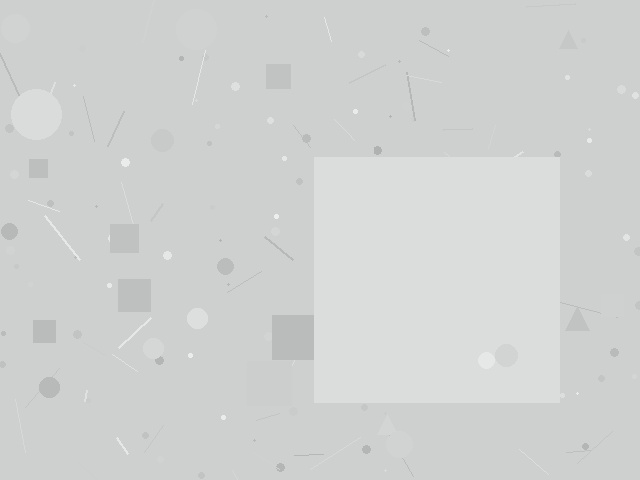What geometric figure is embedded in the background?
A square is embedded in the background.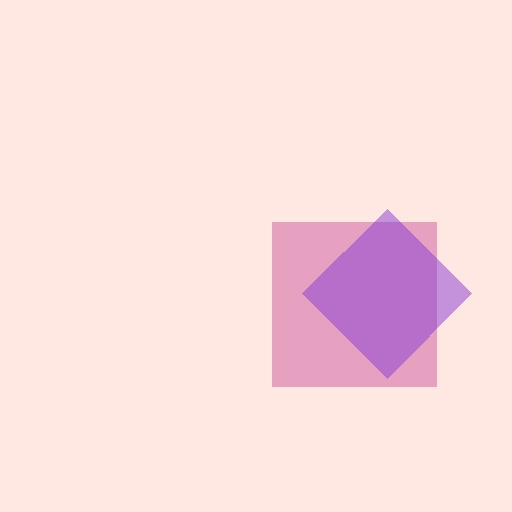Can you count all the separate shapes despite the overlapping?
Yes, there are 2 separate shapes.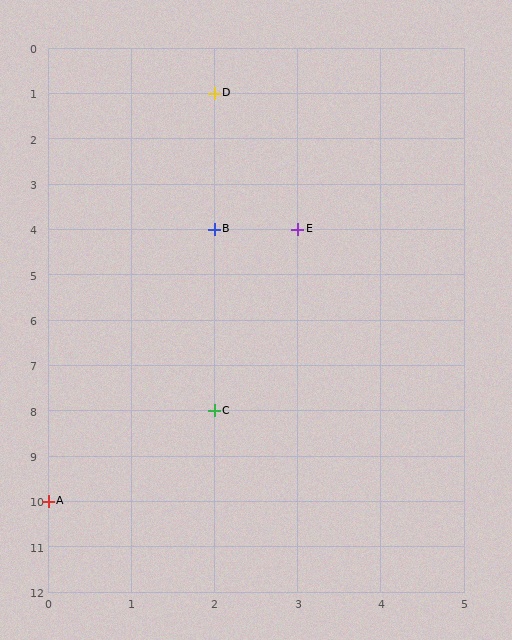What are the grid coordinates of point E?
Point E is at grid coordinates (3, 4).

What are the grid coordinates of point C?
Point C is at grid coordinates (2, 8).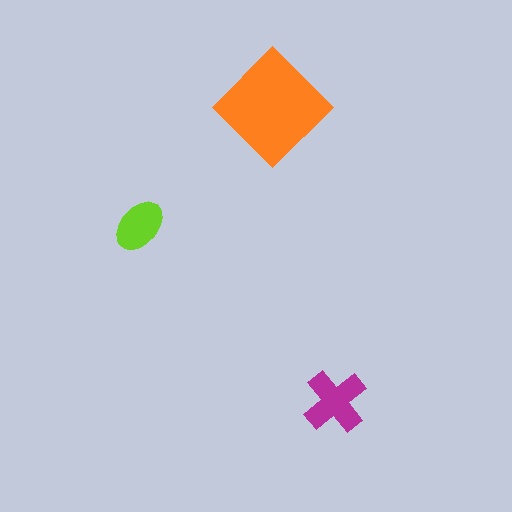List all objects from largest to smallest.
The orange diamond, the magenta cross, the lime ellipse.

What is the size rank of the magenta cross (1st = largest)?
2nd.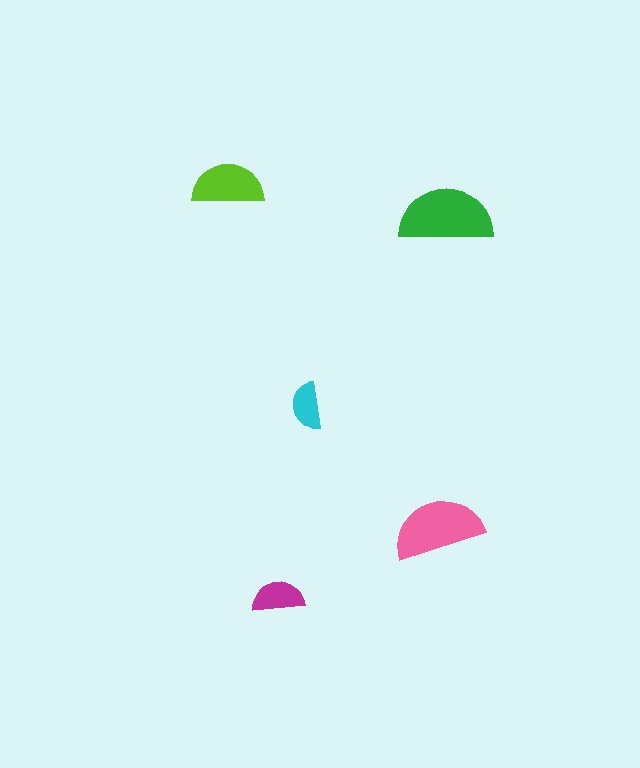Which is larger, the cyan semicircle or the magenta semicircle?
The magenta one.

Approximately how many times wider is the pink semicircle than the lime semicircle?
About 1.5 times wider.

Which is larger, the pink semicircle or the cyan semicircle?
The pink one.